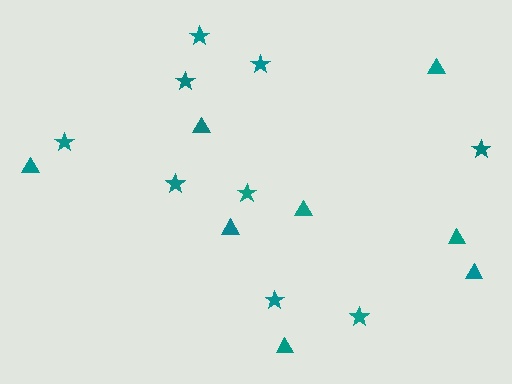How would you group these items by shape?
There are 2 groups: one group of stars (9) and one group of triangles (8).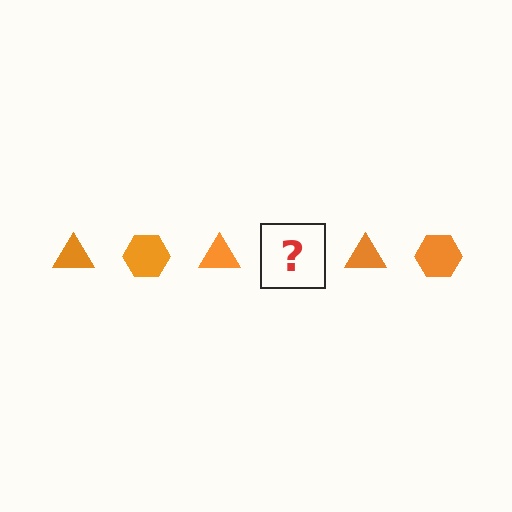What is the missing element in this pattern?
The missing element is an orange hexagon.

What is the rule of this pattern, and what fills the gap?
The rule is that the pattern cycles through triangle, hexagon shapes in orange. The gap should be filled with an orange hexagon.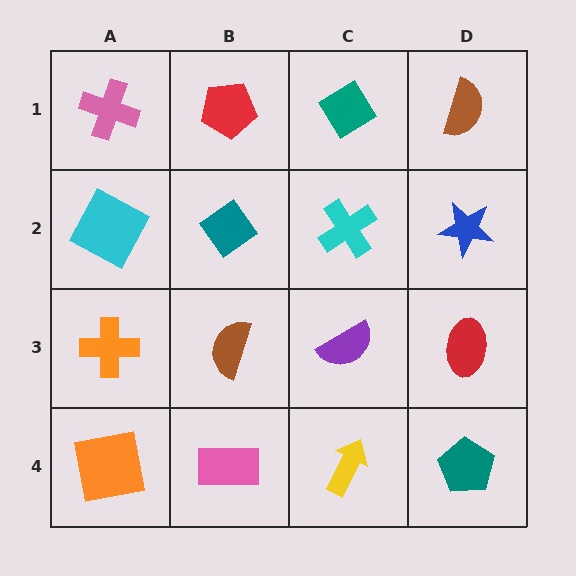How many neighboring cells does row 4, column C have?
3.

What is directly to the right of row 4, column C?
A teal pentagon.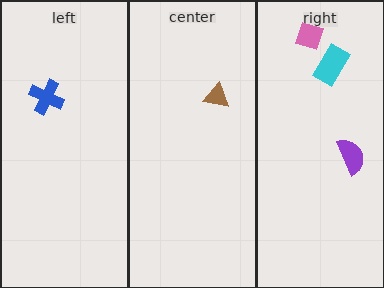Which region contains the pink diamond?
The right region.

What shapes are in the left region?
The blue cross.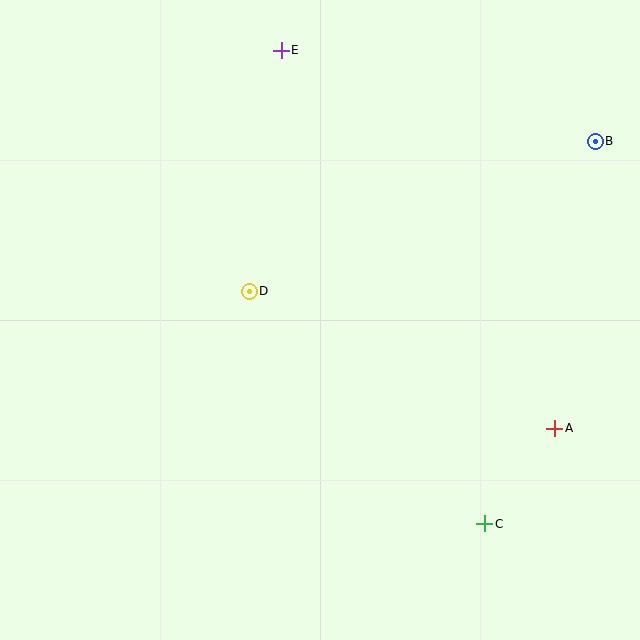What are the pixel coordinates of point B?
Point B is at (595, 141).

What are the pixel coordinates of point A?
Point A is at (555, 428).